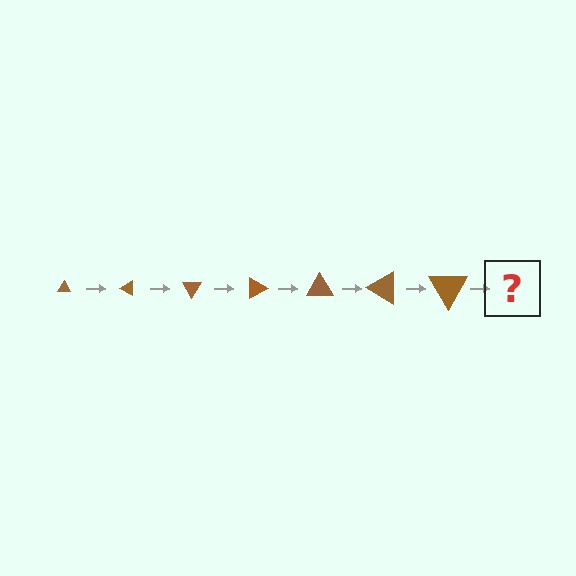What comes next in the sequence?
The next element should be a triangle, larger than the previous one and rotated 210 degrees from the start.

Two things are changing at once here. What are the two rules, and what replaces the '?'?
The two rules are that the triangle grows larger each step and it rotates 30 degrees each step. The '?' should be a triangle, larger than the previous one and rotated 210 degrees from the start.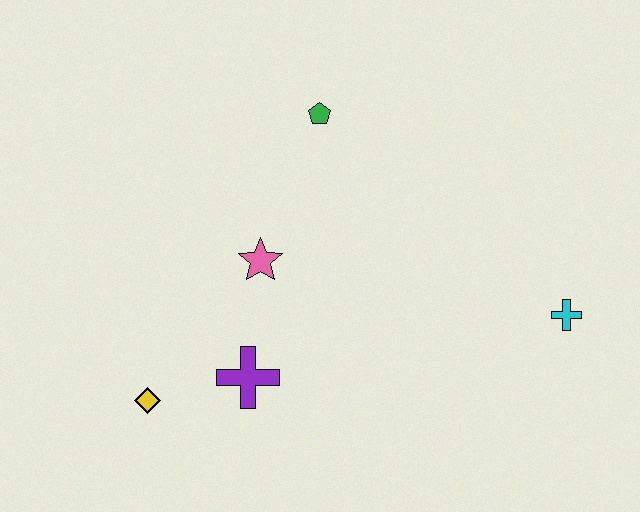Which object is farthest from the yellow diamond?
The cyan cross is farthest from the yellow diamond.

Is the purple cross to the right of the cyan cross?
No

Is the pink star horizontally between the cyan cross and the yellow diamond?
Yes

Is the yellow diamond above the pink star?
No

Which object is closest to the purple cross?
The yellow diamond is closest to the purple cross.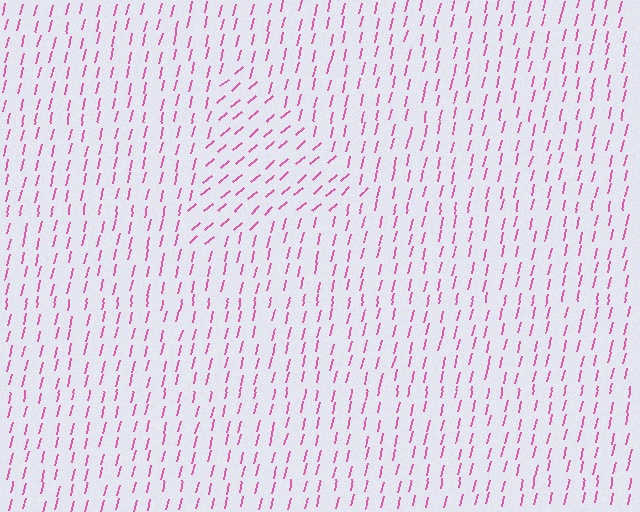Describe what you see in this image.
The image is filled with small pink line segments. A triangle region in the image has lines oriented differently from the surrounding lines, creating a visible texture boundary.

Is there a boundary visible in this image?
Yes, there is a texture boundary formed by a change in line orientation.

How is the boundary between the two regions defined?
The boundary is defined purely by a change in line orientation (approximately 35 degrees difference). All lines are the same color and thickness.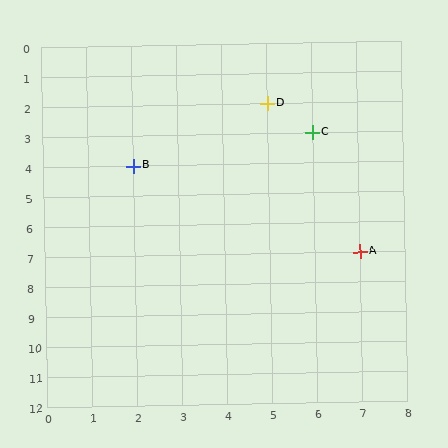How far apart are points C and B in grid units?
Points C and B are 4 columns and 1 row apart (about 4.1 grid units diagonally).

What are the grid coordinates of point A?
Point A is at grid coordinates (7, 7).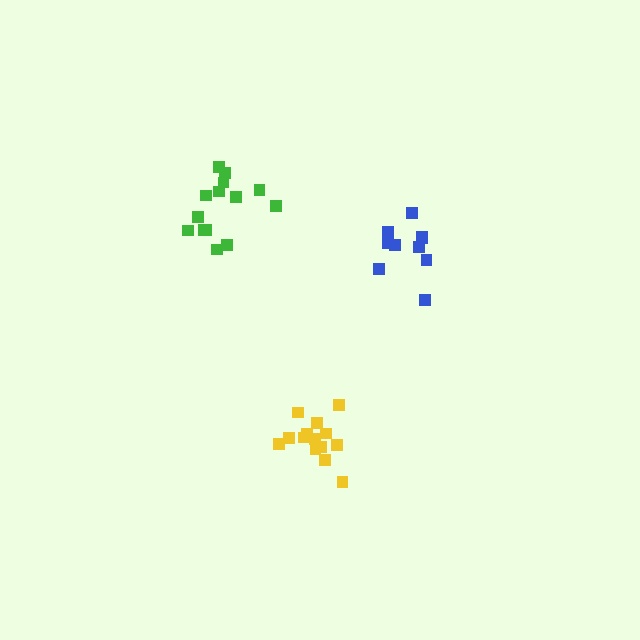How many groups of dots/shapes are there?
There are 3 groups.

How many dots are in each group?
Group 1: 14 dots, Group 2: 14 dots, Group 3: 10 dots (38 total).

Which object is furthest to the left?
The green cluster is leftmost.